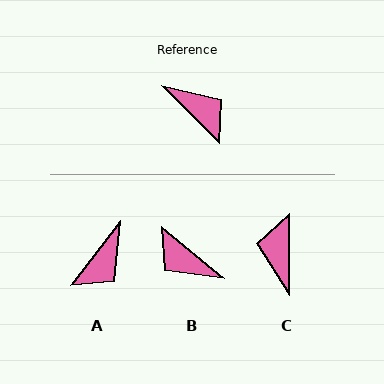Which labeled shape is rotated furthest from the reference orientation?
B, about 174 degrees away.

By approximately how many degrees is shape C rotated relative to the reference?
Approximately 135 degrees counter-clockwise.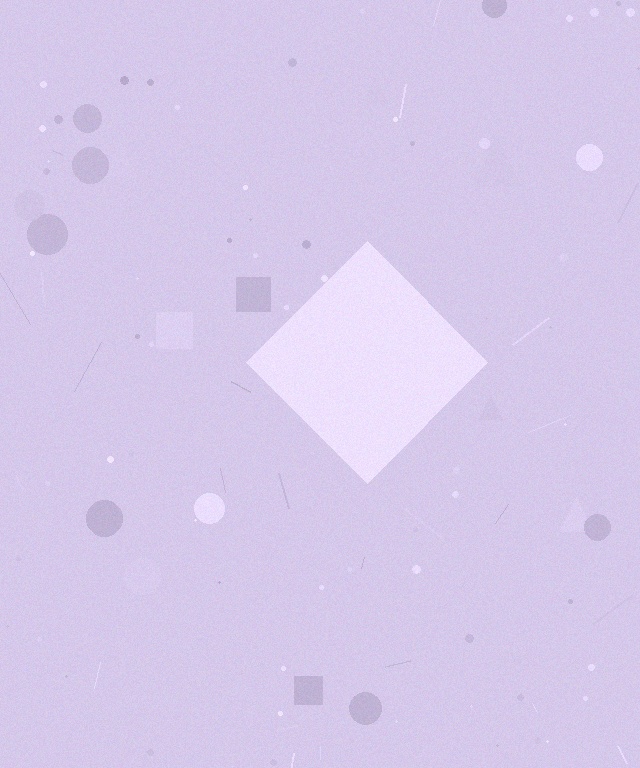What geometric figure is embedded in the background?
A diamond is embedded in the background.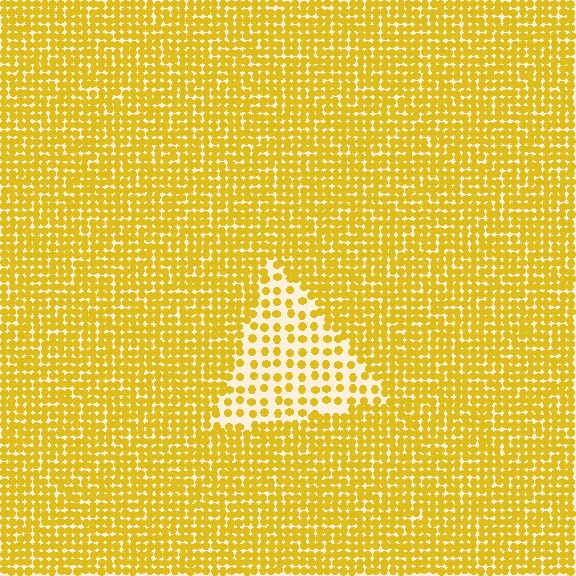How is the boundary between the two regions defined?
The boundary is defined by a change in element density (approximately 2.3x ratio). All elements are the same color, size, and shape.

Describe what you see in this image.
The image contains small yellow elements arranged at two different densities. A triangle-shaped region is visible where the elements are less densely packed than the surrounding area.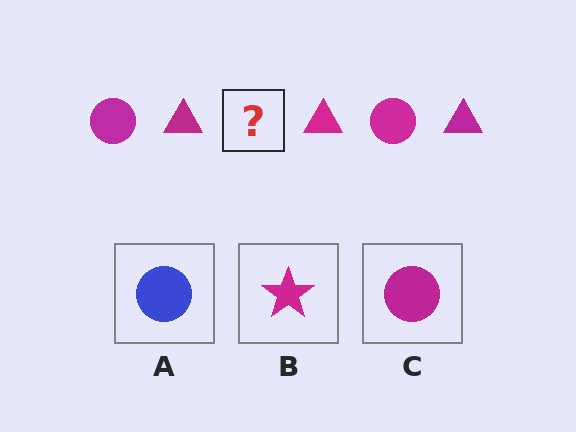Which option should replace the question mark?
Option C.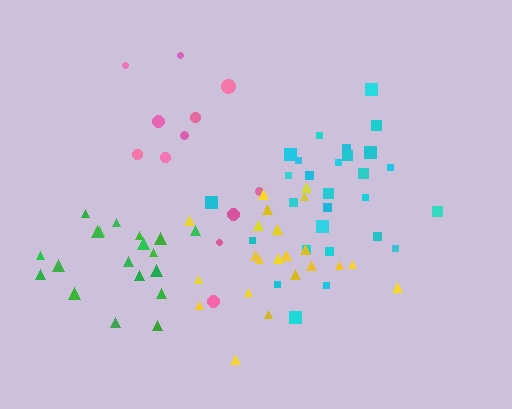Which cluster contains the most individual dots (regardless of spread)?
Cyan (28).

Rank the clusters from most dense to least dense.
yellow, green, cyan, pink.